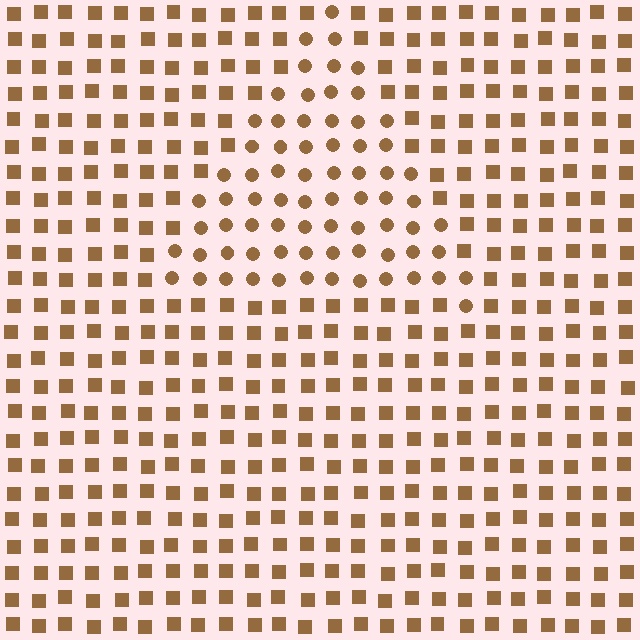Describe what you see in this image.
The image is filled with small brown elements arranged in a uniform grid. A triangle-shaped region contains circles, while the surrounding area contains squares. The boundary is defined purely by the change in element shape.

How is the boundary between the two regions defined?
The boundary is defined by a change in element shape: circles inside vs. squares outside. All elements share the same color and spacing.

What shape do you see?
I see a triangle.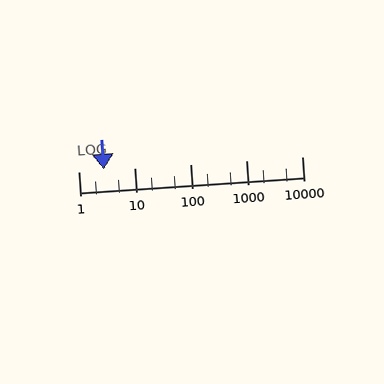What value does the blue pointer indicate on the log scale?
The pointer indicates approximately 2.9.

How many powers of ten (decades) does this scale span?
The scale spans 4 decades, from 1 to 10000.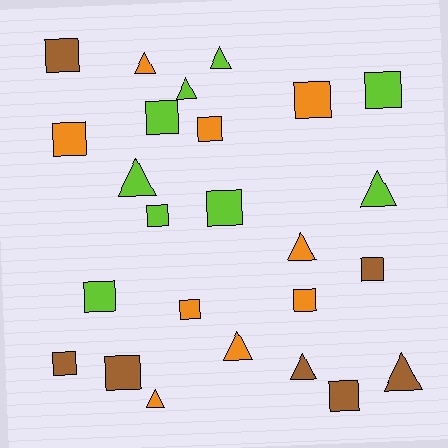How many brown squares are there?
There are 5 brown squares.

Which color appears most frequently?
Orange, with 9 objects.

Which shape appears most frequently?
Square, with 15 objects.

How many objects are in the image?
There are 25 objects.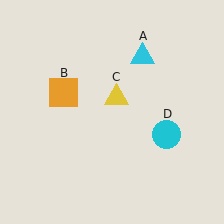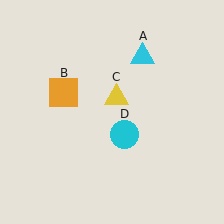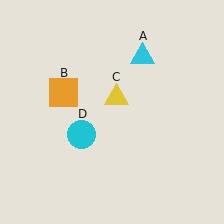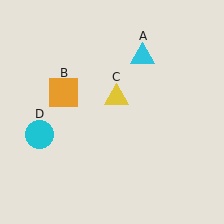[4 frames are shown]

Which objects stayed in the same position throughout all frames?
Cyan triangle (object A) and orange square (object B) and yellow triangle (object C) remained stationary.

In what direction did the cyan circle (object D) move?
The cyan circle (object D) moved left.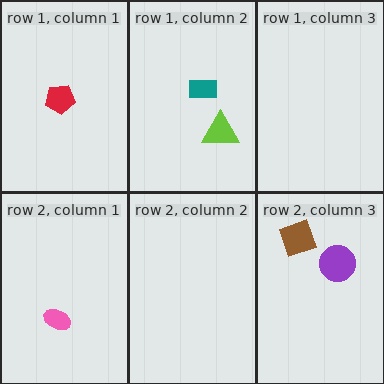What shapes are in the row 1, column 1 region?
The red pentagon.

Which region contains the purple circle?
The row 2, column 3 region.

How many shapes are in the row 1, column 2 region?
2.